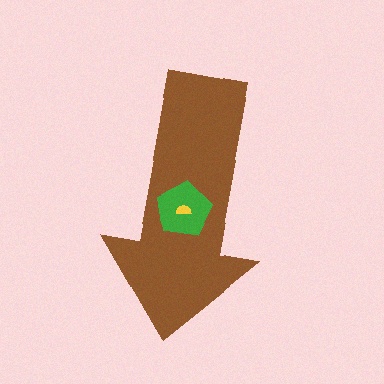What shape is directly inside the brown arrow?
The green pentagon.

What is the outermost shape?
The brown arrow.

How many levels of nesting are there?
3.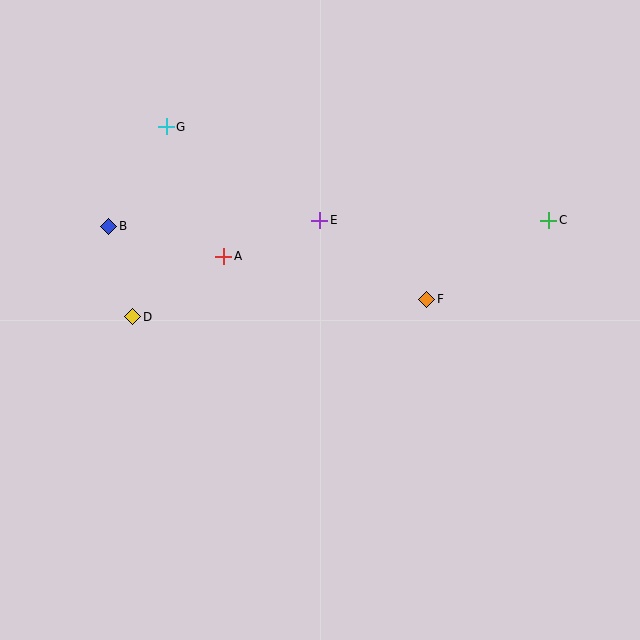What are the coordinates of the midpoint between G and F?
The midpoint between G and F is at (297, 213).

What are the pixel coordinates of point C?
Point C is at (549, 220).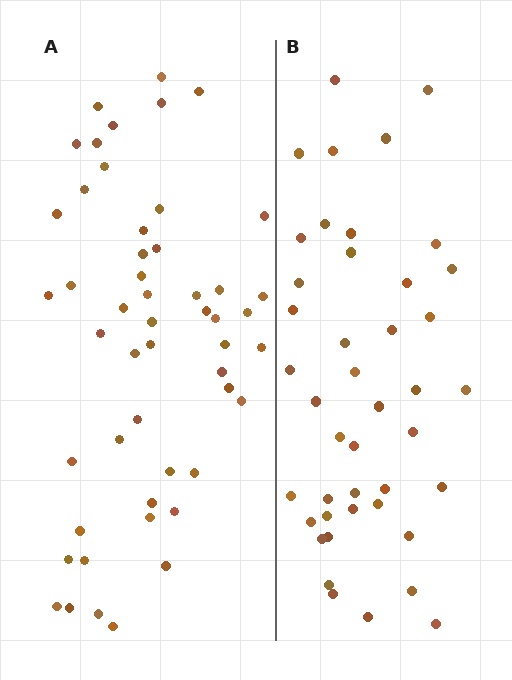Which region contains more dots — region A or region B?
Region A (the left region) has more dots.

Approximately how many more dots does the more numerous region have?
Region A has roughly 8 or so more dots than region B.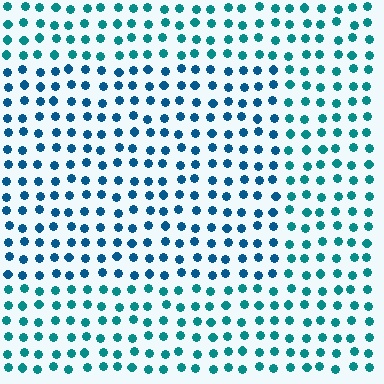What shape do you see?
I see a rectangle.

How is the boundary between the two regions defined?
The boundary is defined purely by a slight shift in hue (about 26 degrees). Spacing, size, and orientation are identical on both sides.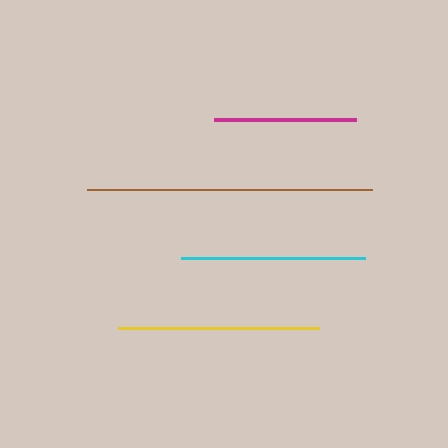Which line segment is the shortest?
The magenta line is the shortest at approximately 142 pixels.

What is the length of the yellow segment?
The yellow segment is approximately 200 pixels long.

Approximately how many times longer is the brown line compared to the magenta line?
The brown line is approximately 2.0 times the length of the magenta line.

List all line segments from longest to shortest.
From longest to shortest: brown, yellow, cyan, magenta.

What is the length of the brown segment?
The brown segment is approximately 286 pixels long.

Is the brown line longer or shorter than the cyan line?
The brown line is longer than the cyan line.